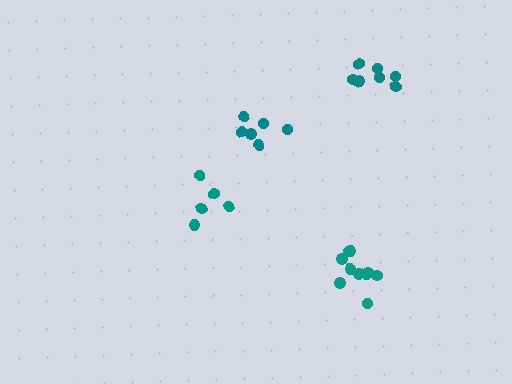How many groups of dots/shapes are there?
There are 4 groups.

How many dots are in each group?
Group 1: 5 dots, Group 2: 6 dots, Group 3: 7 dots, Group 4: 10 dots (28 total).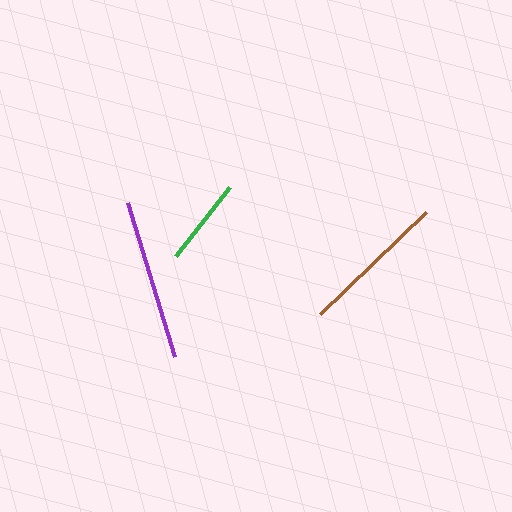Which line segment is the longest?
The purple line is the longest at approximately 161 pixels.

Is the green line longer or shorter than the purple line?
The purple line is longer than the green line.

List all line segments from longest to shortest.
From longest to shortest: purple, brown, green.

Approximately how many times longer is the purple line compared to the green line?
The purple line is approximately 1.8 times the length of the green line.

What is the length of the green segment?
The green segment is approximately 88 pixels long.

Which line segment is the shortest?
The green line is the shortest at approximately 88 pixels.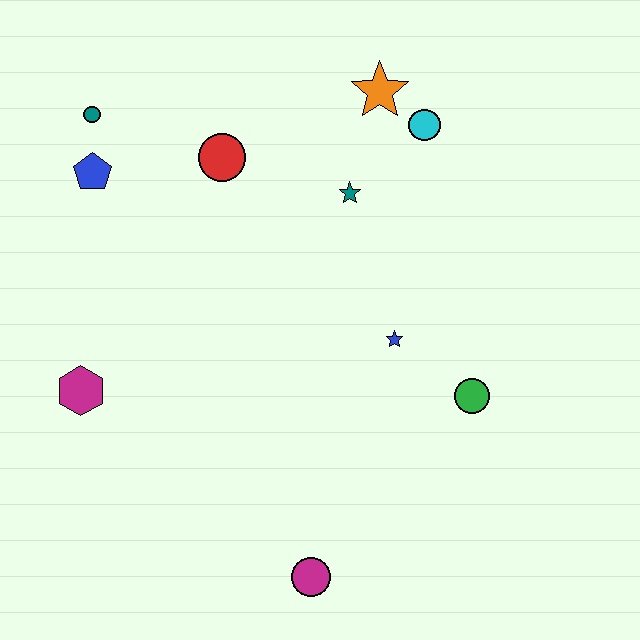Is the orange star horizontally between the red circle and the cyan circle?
Yes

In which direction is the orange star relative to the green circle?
The orange star is above the green circle.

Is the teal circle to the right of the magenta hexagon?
Yes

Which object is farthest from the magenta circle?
The teal circle is farthest from the magenta circle.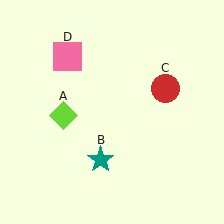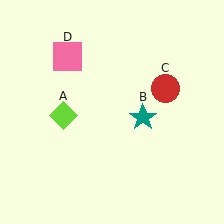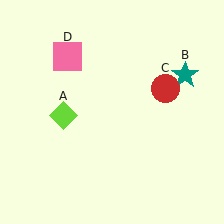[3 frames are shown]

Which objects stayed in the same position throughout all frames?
Lime diamond (object A) and red circle (object C) and pink square (object D) remained stationary.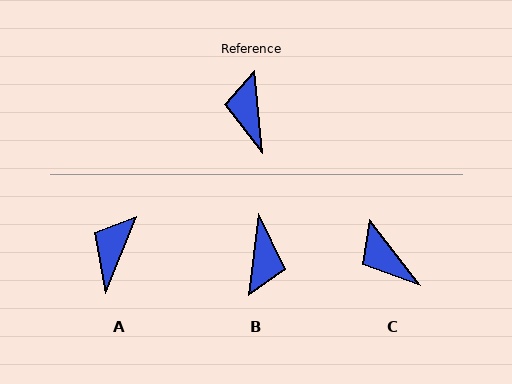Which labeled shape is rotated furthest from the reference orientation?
B, about 168 degrees away.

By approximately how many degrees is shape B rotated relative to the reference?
Approximately 168 degrees counter-clockwise.